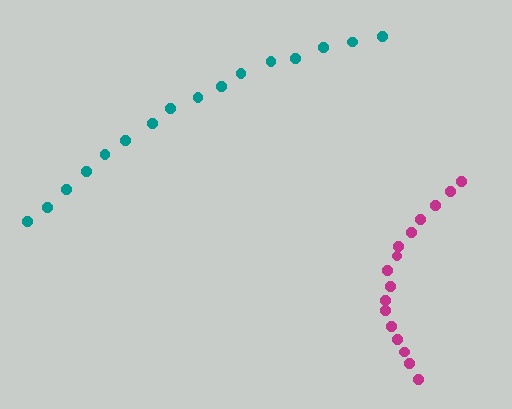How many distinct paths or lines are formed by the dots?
There are 2 distinct paths.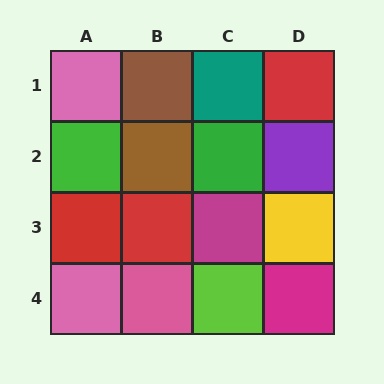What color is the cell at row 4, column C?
Lime.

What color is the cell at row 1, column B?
Brown.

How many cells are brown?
2 cells are brown.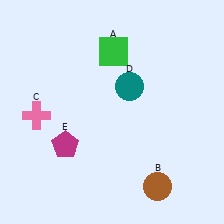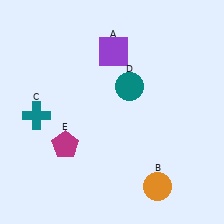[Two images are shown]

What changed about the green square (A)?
In Image 1, A is green. In Image 2, it changed to purple.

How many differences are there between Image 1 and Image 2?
There are 3 differences between the two images.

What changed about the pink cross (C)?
In Image 1, C is pink. In Image 2, it changed to teal.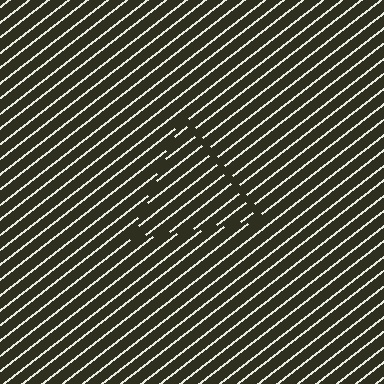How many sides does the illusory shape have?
3 sides — the line-ends trace a triangle.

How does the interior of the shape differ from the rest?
The interior of the shape contains the same grating, shifted by half a period — the contour is defined by the phase discontinuity where line-ends from the inner and outer gratings abut.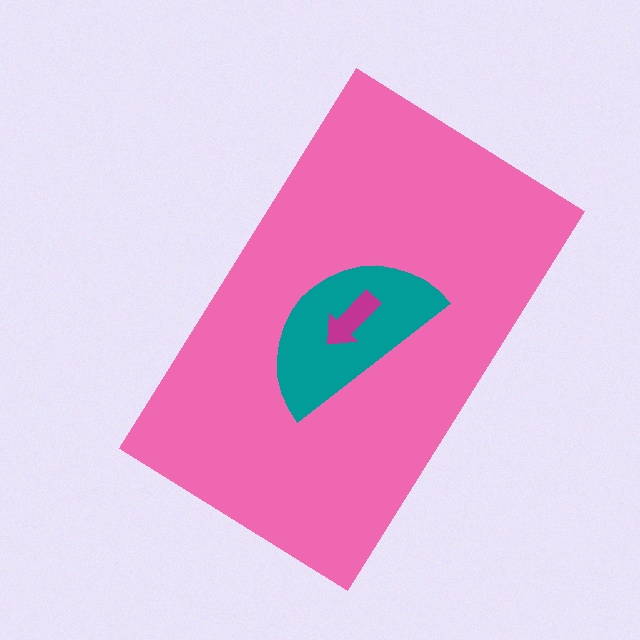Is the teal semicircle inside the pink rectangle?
Yes.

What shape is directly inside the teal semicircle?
The magenta arrow.